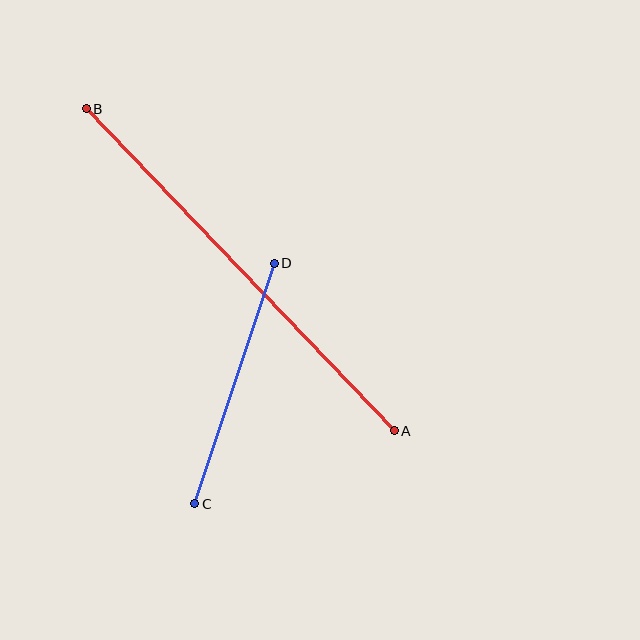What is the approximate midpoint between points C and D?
The midpoint is at approximately (235, 383) pixels.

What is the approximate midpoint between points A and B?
The midpoint is at approximately (240, 270) pixels.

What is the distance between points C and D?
The distance is approximately 253 pixels.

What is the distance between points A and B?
The distance is approximately 445 pixels.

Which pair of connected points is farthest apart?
Points A and B are farthest apart.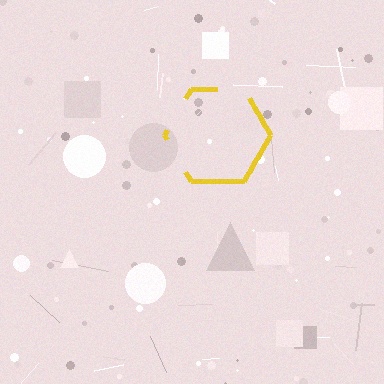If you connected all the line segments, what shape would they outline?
They would outline a hexagon.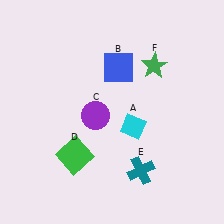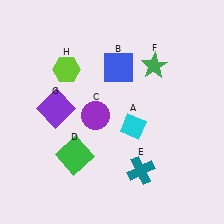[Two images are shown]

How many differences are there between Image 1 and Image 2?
There are 2 differences between the two images.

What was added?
A purple square (G), a lime hexagon (H) were added in Image 2.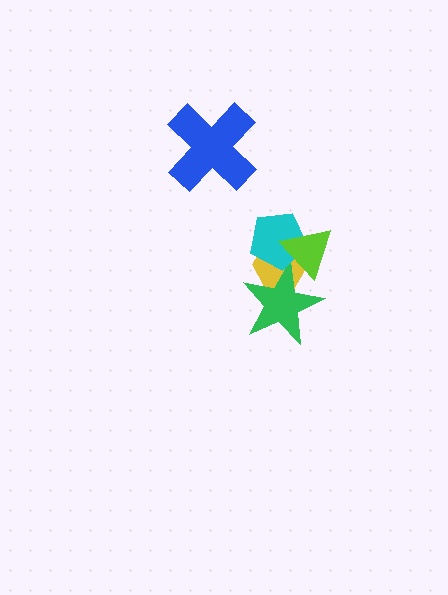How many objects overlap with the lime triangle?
3 objects overlap with the lime triangle.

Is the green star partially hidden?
Yes, it is partially covered by another shape.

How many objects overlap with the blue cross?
0 objects overlap with the blue cross.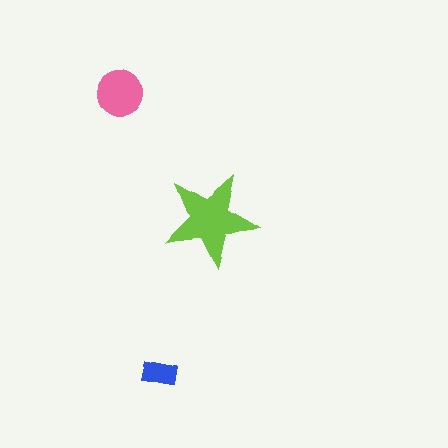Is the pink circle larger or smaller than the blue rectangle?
Larger.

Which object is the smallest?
The blue rectangle.